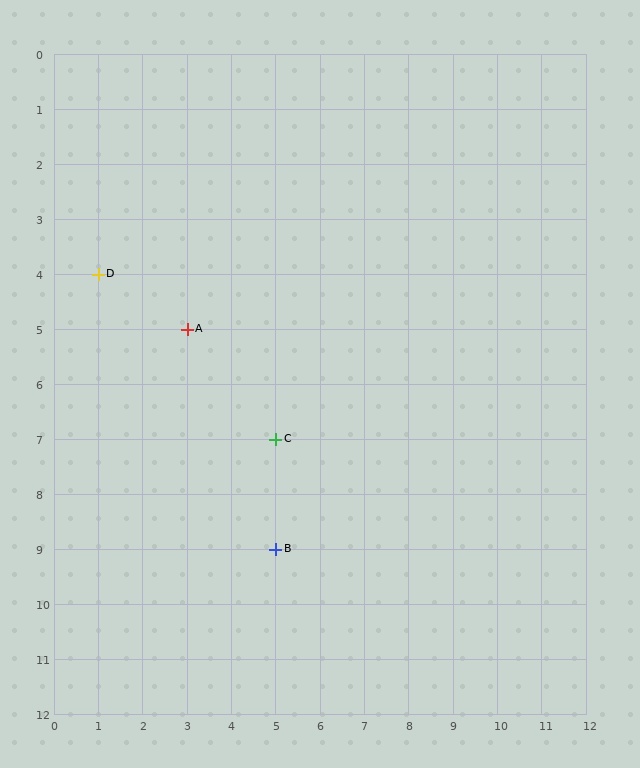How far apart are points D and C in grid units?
Points D and C are 4 columns and 3 rows apart (about 5.0 grid units diagonally).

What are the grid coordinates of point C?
Point C is at grid coordinates (5, 7).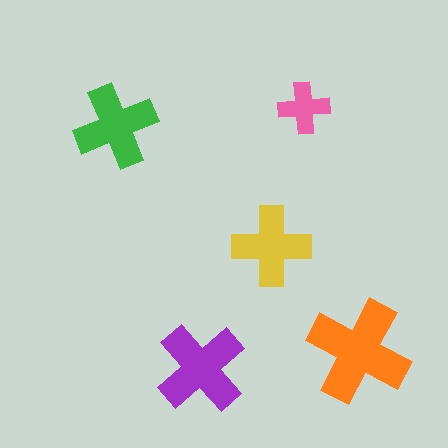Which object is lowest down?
The purple cross is bottommost.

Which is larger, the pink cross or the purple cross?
The purple one.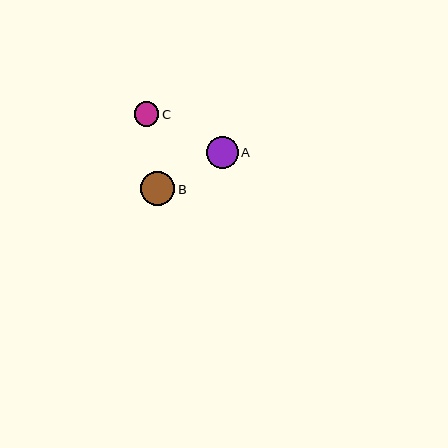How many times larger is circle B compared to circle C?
Circle B is approximately 1.4 times the size of circle C.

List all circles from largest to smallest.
From largest to smallest: B, A, C.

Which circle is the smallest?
Circle C is the smallest with a size of approximately 24 pixels.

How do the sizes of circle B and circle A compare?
Circle B and circle A are approximately the same size.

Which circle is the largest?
Circle B is the largest with a size of approximately 34 pixels.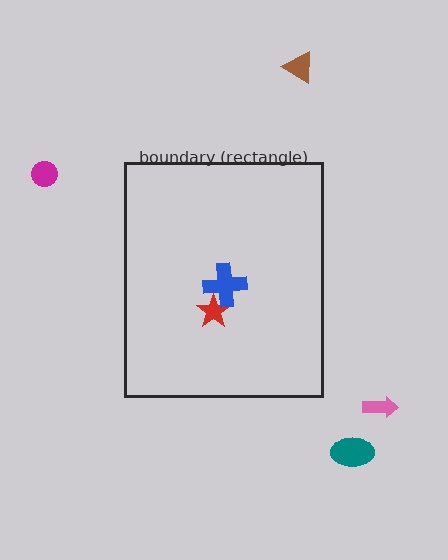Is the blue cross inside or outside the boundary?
Inside.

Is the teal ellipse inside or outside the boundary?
Outside.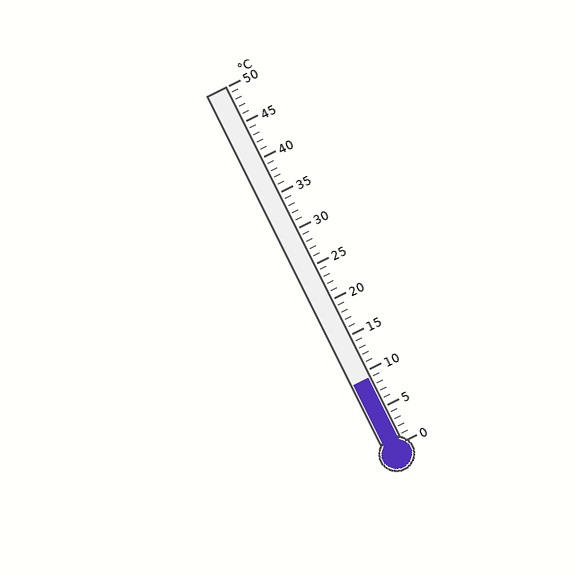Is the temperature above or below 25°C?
The temperature is below 25°C.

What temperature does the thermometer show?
The thermometer shows approximately 9°C.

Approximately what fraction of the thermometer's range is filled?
The thermometer is filled to approximately 20% of its range.